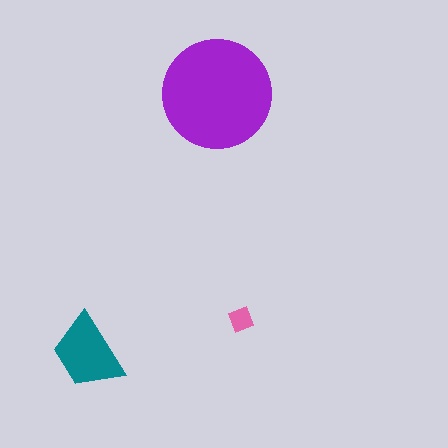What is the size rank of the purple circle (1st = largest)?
1st.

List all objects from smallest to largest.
The pink diamond, the teal trapezoid, the purple circle.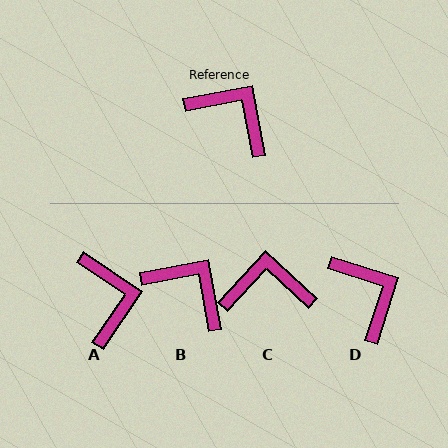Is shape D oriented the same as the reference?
No, it is off by about 28 degrees.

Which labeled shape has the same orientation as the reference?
B.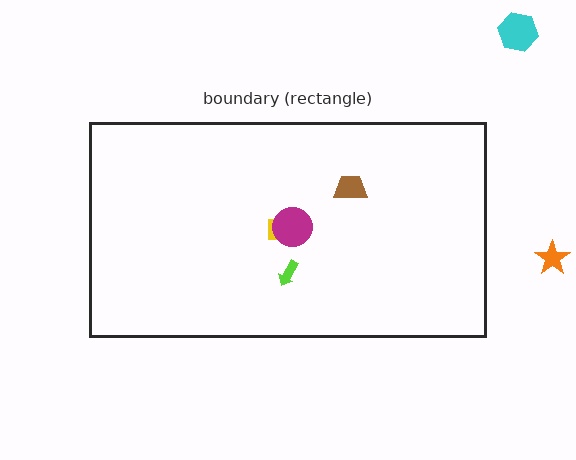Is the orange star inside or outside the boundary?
Outside.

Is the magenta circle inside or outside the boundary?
Inside.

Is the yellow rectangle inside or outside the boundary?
Inside.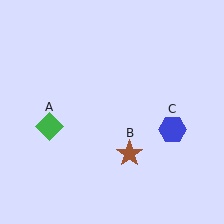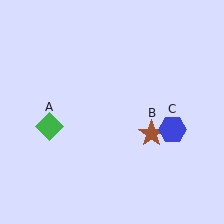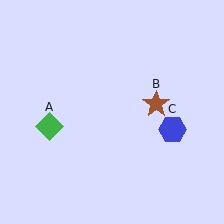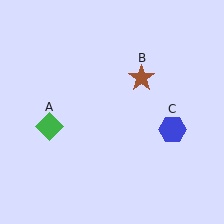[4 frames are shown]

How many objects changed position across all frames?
1 object changed position: brown star (object B).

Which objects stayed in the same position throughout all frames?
Green diamond (object A) and blue hexagon (object C) remained stationary.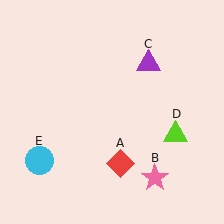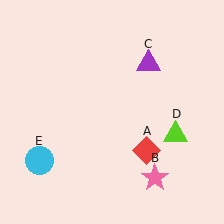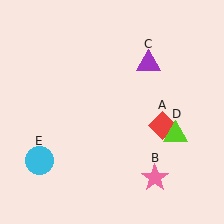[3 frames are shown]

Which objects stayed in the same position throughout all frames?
Pink star (object B) and purple triangle (object C) and lime triangle (object D) and cyan circle (object E) remained stationary.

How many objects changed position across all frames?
1 object changed position: red diamond (object A).